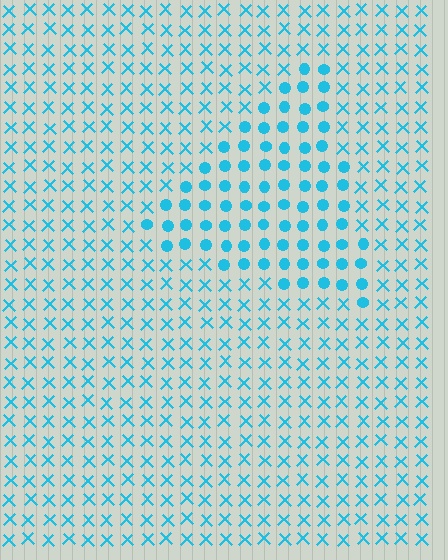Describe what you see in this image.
The image is filled with small cyan elements arranged in a uniform grid. A triangle-shaped region contains circles, while the surrounding area contains X marks. The boundary is defined purely by the change in element shape.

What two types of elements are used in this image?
The image uses circles inside the triangle region and X marks outside it.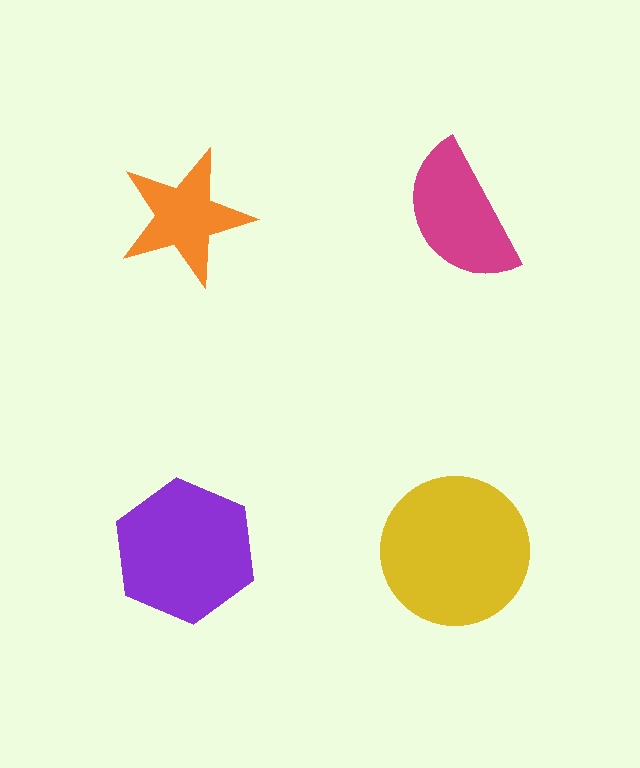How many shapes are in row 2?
2 shapes.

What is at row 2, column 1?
A purple hexagon.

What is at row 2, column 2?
A yellow circle.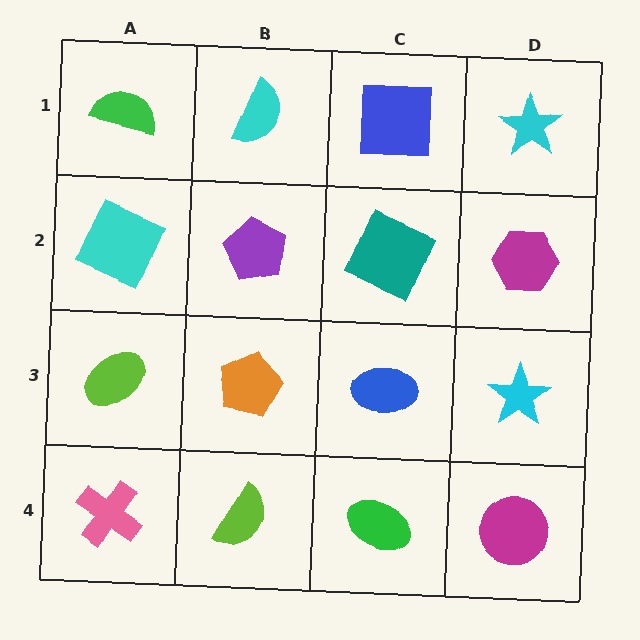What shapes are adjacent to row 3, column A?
A cyan square (row 2, column A), a pink cross (row 4, column A), an orange pentagon (row 3, column B).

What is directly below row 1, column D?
A magenta hexagon.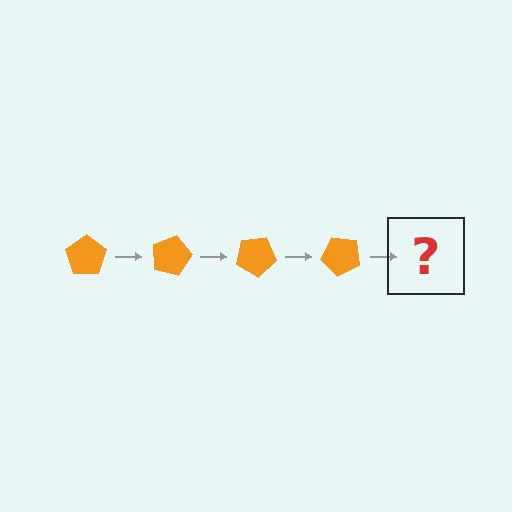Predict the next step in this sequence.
The next step is an orange pentagon rotated 60 degrees.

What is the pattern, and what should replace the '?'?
The pattern is that the pentagon rotates 15 degrees each step. The '?' should be an orange pentagon rotated 60 degrees.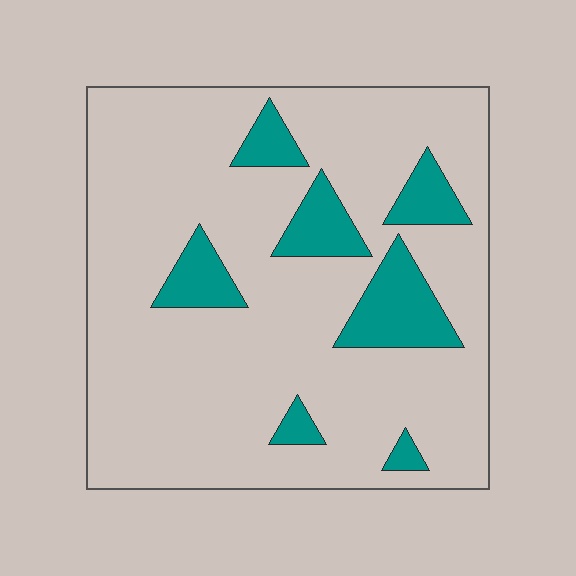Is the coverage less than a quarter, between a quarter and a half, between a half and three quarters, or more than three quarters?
Less than a quarter.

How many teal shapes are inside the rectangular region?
7.